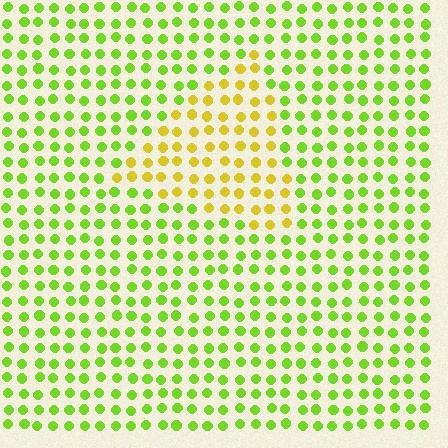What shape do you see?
I see a triangle.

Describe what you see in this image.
The image is filled with small lime elements in a uniform arrangement. A triangle-shaped region is visible where the elements are tinted to a slightly different hue, forming a subtle color boundary.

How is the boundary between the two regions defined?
The boundary is defined purely by a slight shift in hue (about 40 degrees). Spacing, size, and orientation are identical on both sides.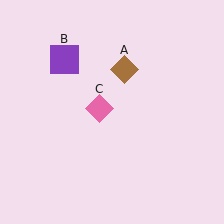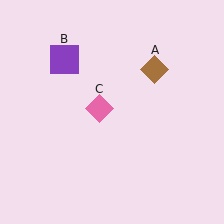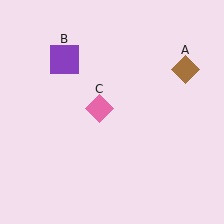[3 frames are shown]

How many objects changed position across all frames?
1 object changed position: brown diamond (object A).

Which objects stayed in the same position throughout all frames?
Purple square (object B) and pink diamond (object C) remained stationary.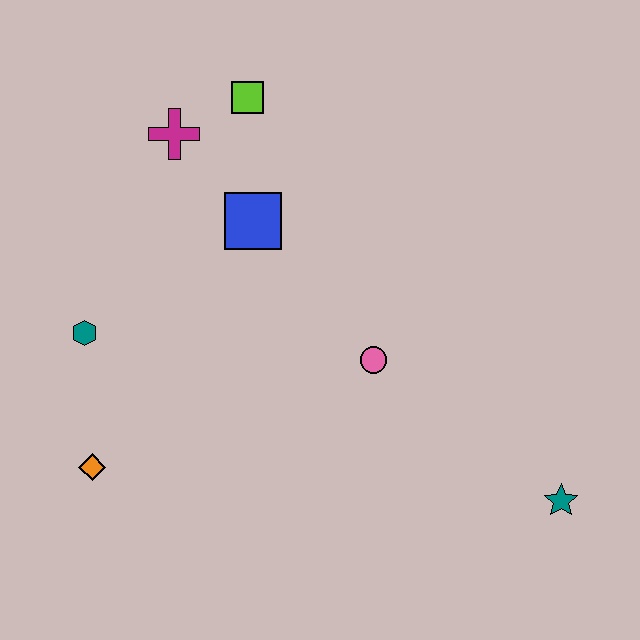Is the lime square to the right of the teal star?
No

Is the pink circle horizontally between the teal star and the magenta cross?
Yes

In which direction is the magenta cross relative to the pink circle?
The magenta cross is above the pink circle.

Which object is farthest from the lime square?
The teal star is farthest from the lime square.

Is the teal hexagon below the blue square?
Yes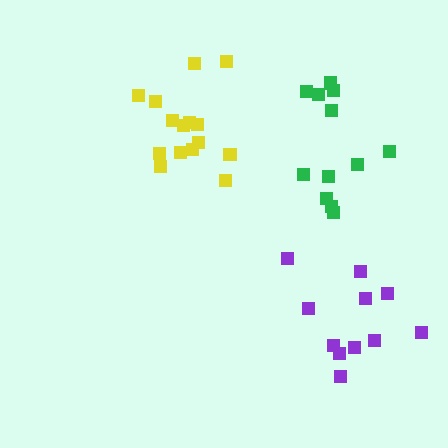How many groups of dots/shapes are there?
There are 3 groups.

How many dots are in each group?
Group 1: 11 dots, Group 2: 12 dots, Group 3: 15 dots (38 total).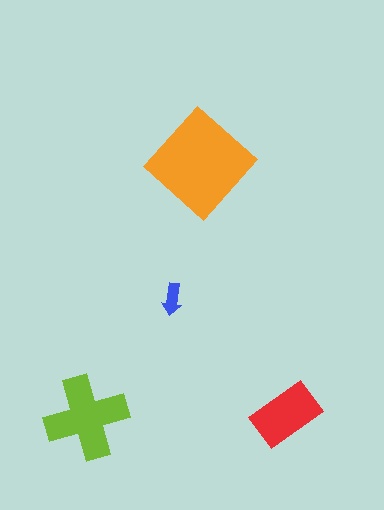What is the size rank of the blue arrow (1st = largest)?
4th.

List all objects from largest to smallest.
The orange diamond, the lime cross, the red rectangle, the blue arrow.